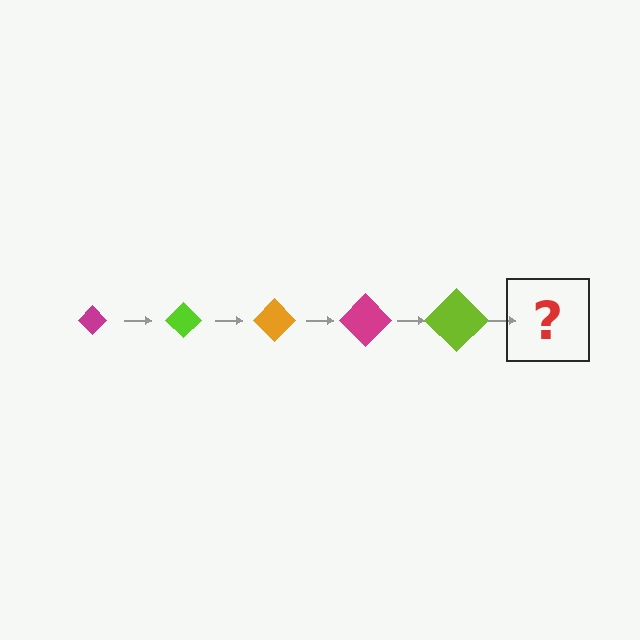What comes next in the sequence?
The next element should be an orange diamond, larger than the previous one.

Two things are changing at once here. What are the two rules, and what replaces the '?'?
The two rules are that the diamond grows larger each step and the color cycles through magenta, lime, and orange. The '?' should be an orange diamond, larger than the previous one.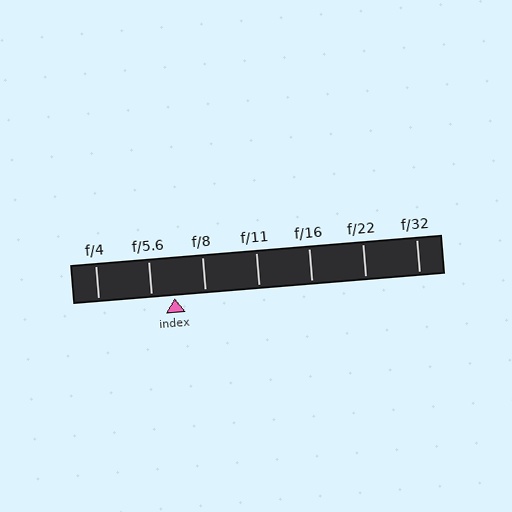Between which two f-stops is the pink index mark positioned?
The index mark is between f/5.6 and f/8.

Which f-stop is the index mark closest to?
The index mark is closest to f/5.6.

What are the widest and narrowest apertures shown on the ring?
The widest aperture shown is f/4 and the narrowest is f/32.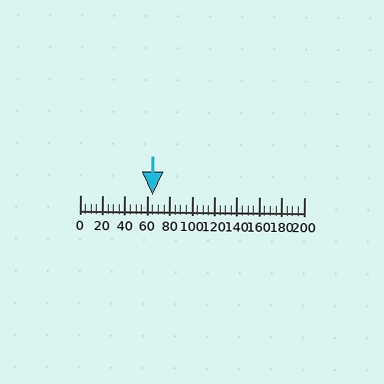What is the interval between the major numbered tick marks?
The major tick marks are spaced 20 units apart.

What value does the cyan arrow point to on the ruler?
The cyan arrow points to approximately 65.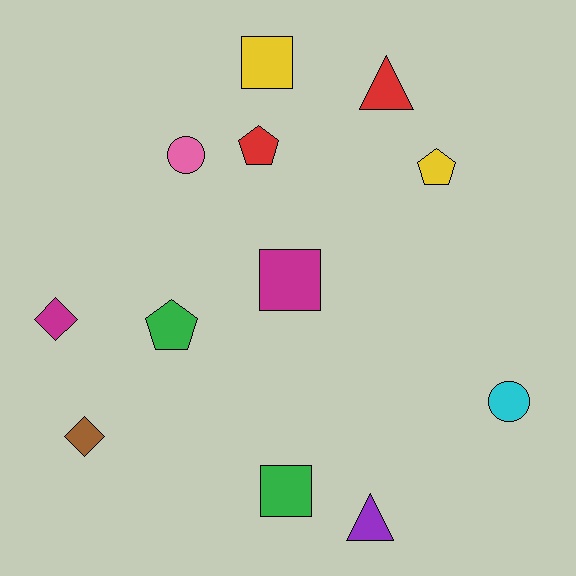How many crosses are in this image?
There are no crosses.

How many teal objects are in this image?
There are no teal objects.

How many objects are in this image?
There are 12 objects.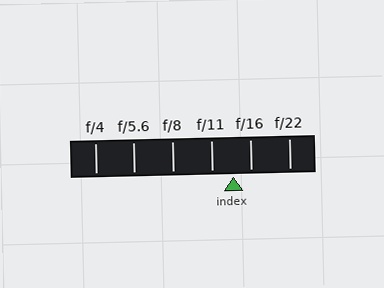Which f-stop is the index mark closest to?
The index mark is closest to f/16.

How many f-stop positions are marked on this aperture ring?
There are 6 f-stop positions marked.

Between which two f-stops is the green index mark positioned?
The index mark is between f/11 and f/16.